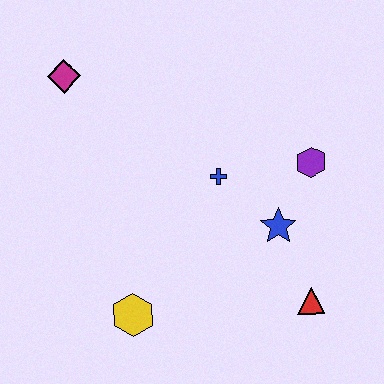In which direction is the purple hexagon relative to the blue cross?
The purple hexagon is to the right of the blue cross.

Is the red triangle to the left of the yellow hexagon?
No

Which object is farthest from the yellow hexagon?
The magenta diamond is farthest from the yellow hexagon.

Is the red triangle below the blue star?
Yes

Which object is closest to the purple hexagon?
The blue star is closest to the purple hexagon.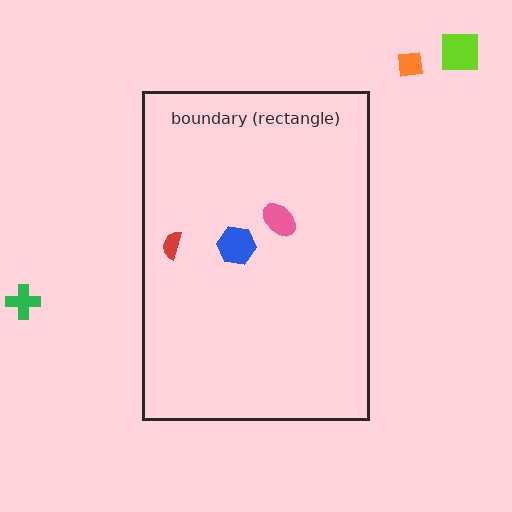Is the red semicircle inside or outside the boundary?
Inside.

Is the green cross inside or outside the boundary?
Outside.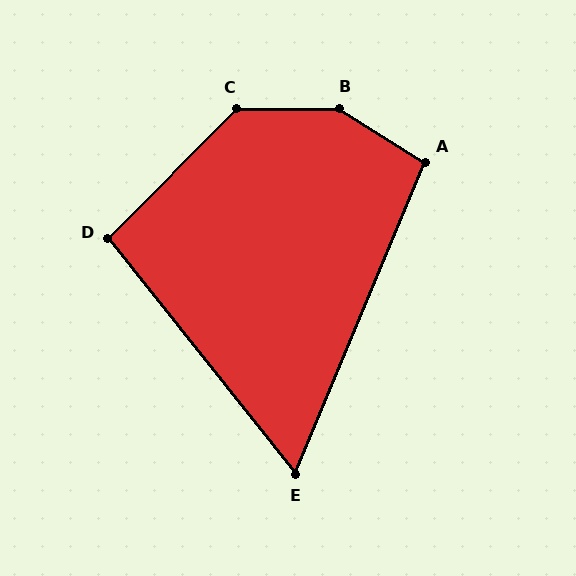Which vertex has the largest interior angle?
B, at approximately 148 degrees.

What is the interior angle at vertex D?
Approximately 97 degrees (obtuse).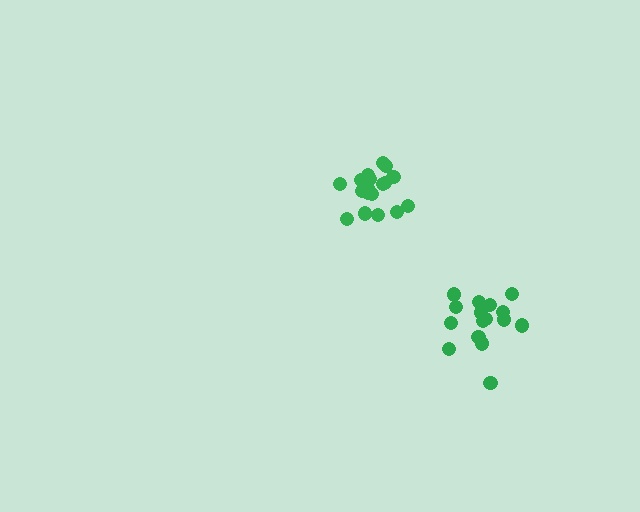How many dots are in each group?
Group 1: 19 dots, Group 2: 16 dots (35 total).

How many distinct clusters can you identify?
There are 2 distinct clusters.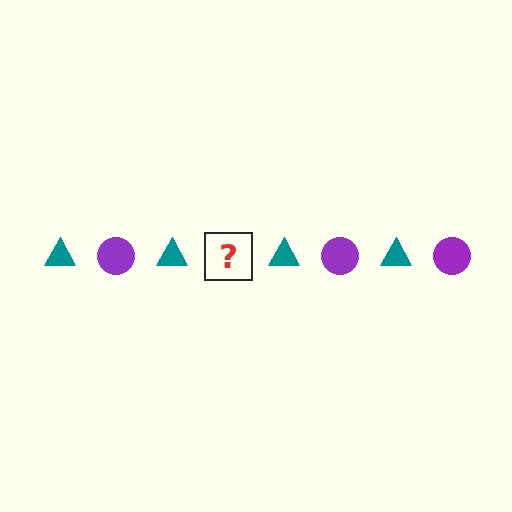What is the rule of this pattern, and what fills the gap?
The rule is that the pattern alternates between teal triangle and purple circle. The gap should be filled with a purple circle.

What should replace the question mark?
The question mark should be replaced with a purple circle.